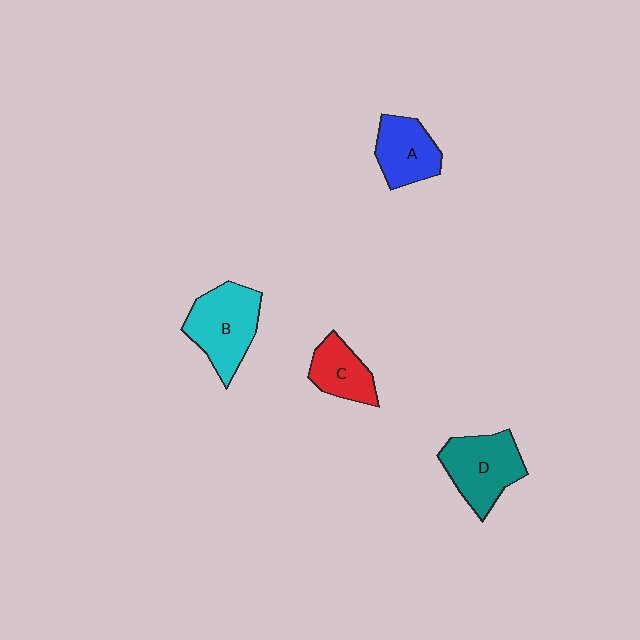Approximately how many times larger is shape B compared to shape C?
Approximately 1.6 times.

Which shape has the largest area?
Shape B (cyan).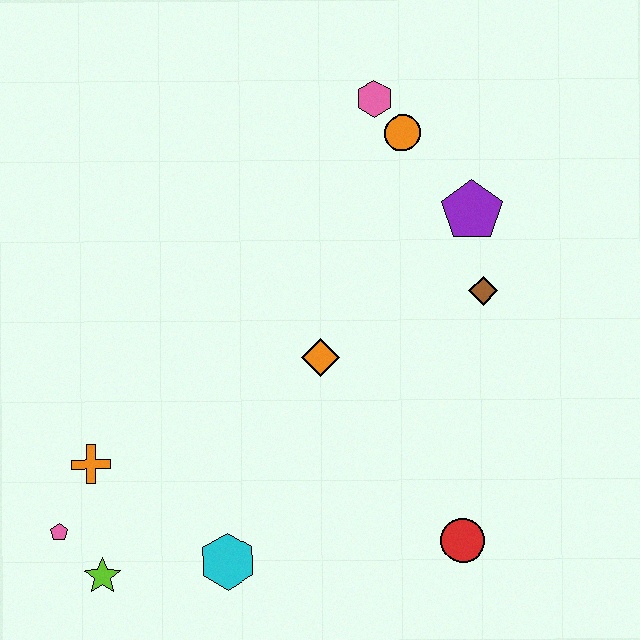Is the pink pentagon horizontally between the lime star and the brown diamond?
No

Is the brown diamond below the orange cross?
No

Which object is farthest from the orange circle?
The lime star is farthest from the orange circle.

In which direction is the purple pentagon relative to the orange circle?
The purple pentagon is below the orange circle.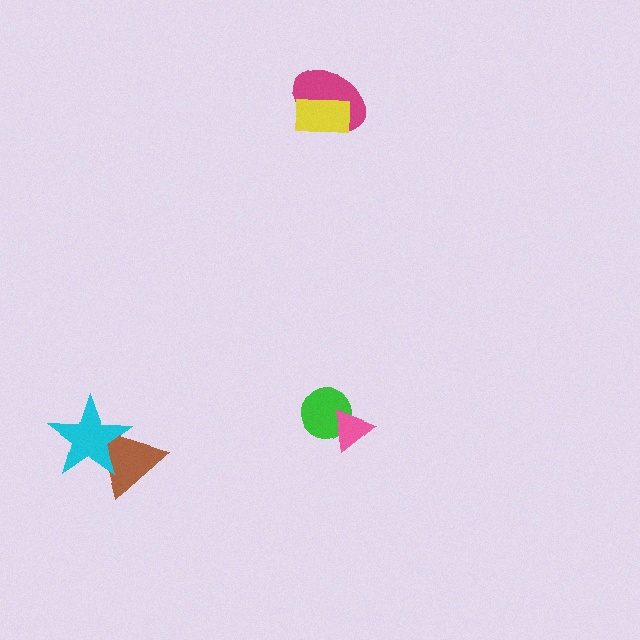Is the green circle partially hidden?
Yes, it is partially covered by another shape.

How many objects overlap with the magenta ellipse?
1 object overlaps with the magenta ellipse.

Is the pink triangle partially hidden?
No, no other shape covers it.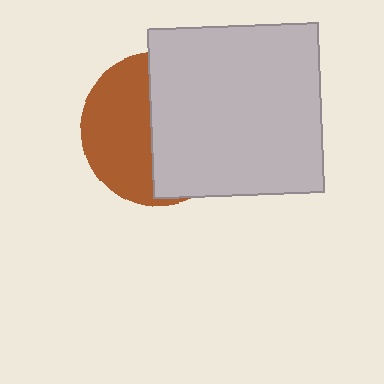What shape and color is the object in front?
The object in front is a light gray square.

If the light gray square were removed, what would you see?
You would see the complete brown circle.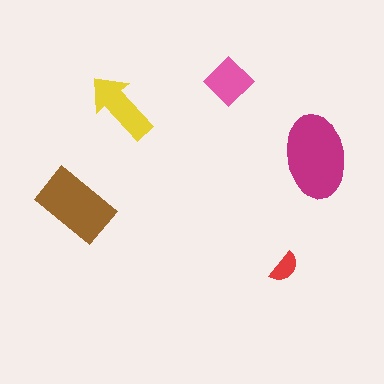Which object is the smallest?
The red semicircle.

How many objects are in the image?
There are 5 objects in the image.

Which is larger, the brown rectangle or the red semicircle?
The brown rectangle.